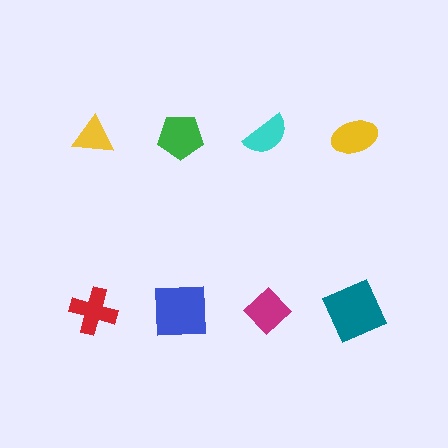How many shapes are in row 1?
4 shapes.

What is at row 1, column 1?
A yellow triangle.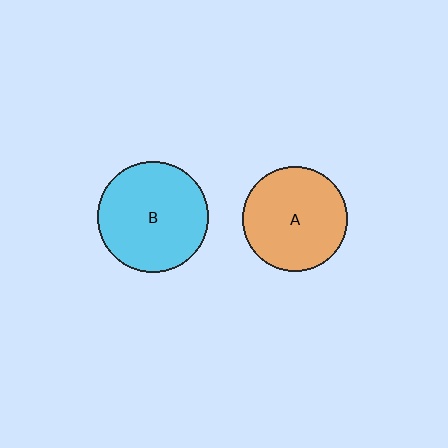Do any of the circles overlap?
No, none of the circles overlap.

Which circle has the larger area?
Circle B (cyan).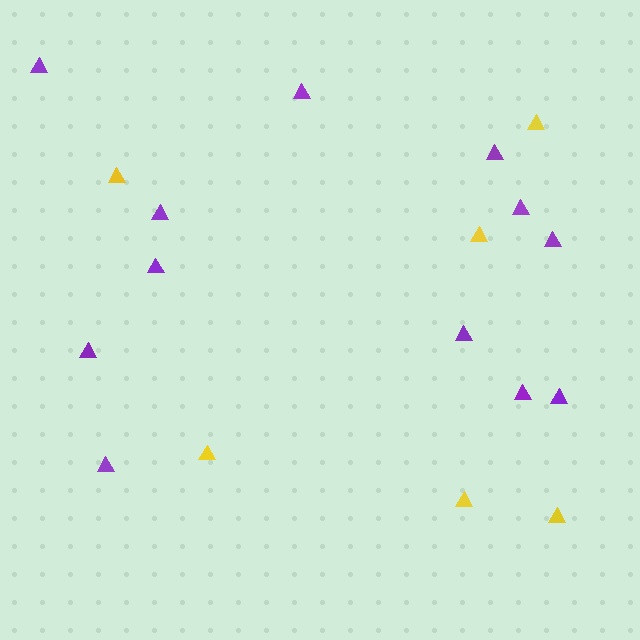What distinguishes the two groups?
There are 2 groups: one group of purple triangles (12) and one group of yellow triangles (6).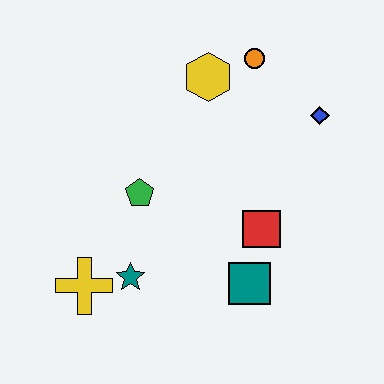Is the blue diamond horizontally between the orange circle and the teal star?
No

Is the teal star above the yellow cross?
Yes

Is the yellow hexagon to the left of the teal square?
Yes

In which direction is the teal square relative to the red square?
The teal square is below the red square.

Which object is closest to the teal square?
The red square is closest to the teal square.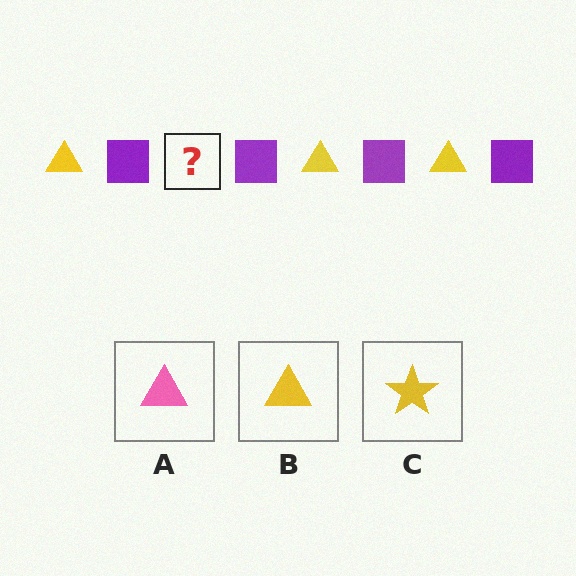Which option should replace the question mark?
Option B.